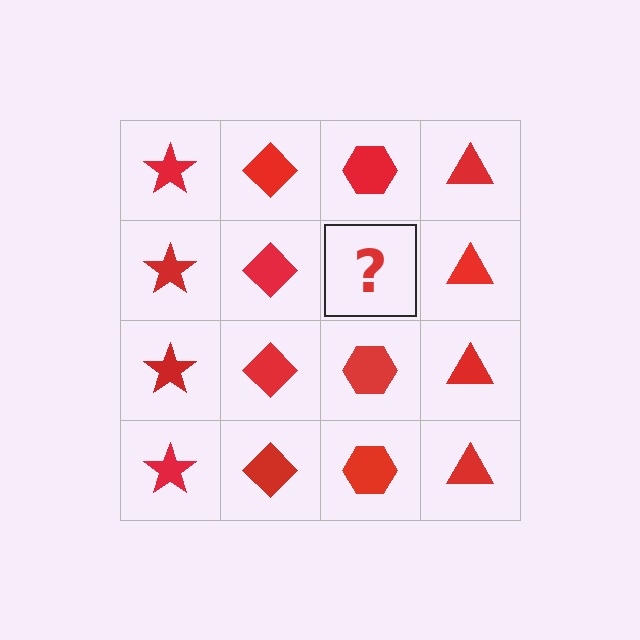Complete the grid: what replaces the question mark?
The question mark should be replaced with a red hexagon.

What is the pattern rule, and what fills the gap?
The rule is that each column has a consistent shape. The gap should be filled with a red hexagon.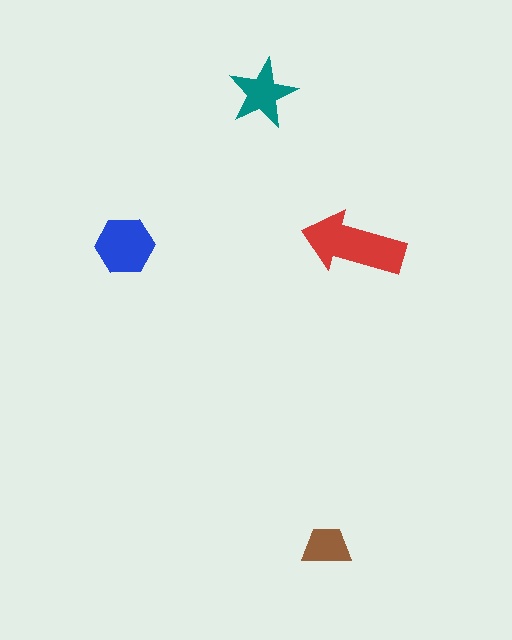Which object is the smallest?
The brown trapezoid.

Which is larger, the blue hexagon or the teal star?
The blue hexagon.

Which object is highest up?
The teal star is topmost.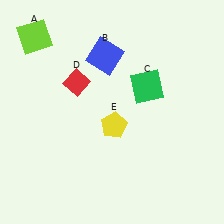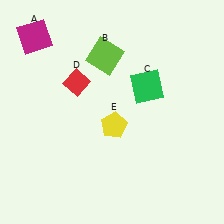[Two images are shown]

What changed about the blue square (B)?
In Image 1, B is blue. In Image 2, it changed to lime.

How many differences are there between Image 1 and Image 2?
There are 2 differences between the two images.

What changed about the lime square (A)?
In Image 1, A is lime. In Image 2, it changed to magenta.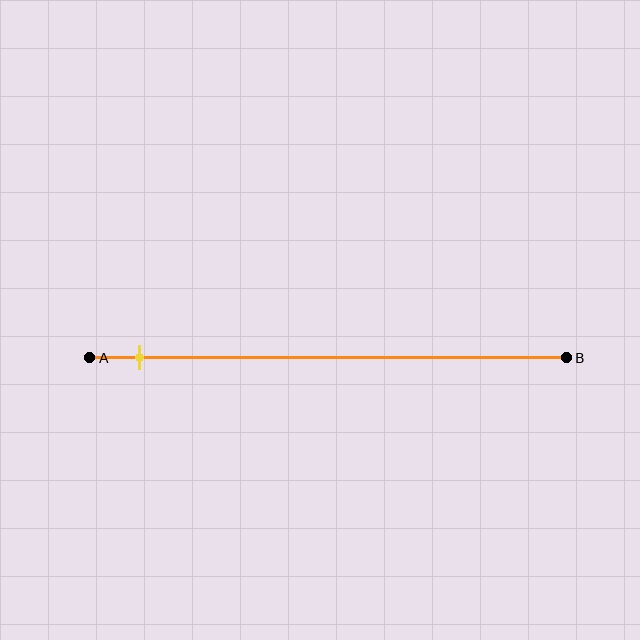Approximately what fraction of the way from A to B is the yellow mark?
The yellow mark is approximately 10% of the way from A to B.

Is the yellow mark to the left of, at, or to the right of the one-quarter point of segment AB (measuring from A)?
The yellow mark is to the left of the one-quarter point of segment AB.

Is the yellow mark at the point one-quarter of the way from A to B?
No, the mark is at about 10% from A, not at the 25% one-quarter point.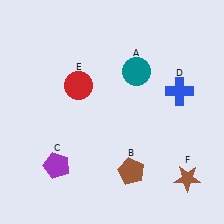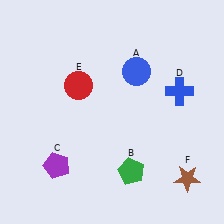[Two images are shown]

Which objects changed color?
A changed from teal to blue. B changed from brown to green.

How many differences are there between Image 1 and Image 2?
There are 2 differences between the two images.